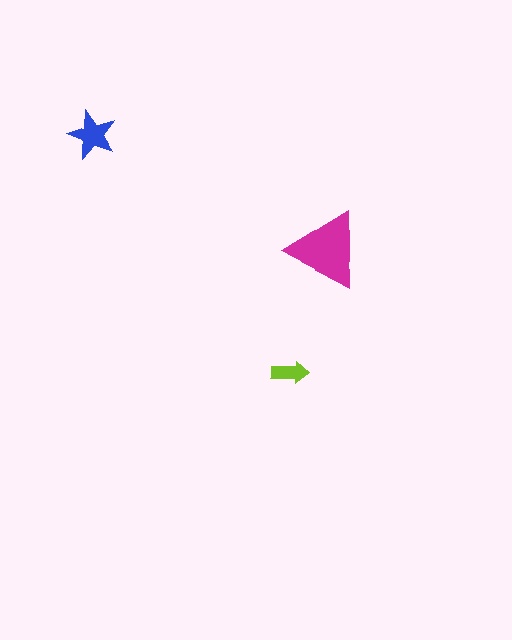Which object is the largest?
The magenta triangle.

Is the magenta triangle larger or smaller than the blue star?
Larger.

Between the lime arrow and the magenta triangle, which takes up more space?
The magenta triangle.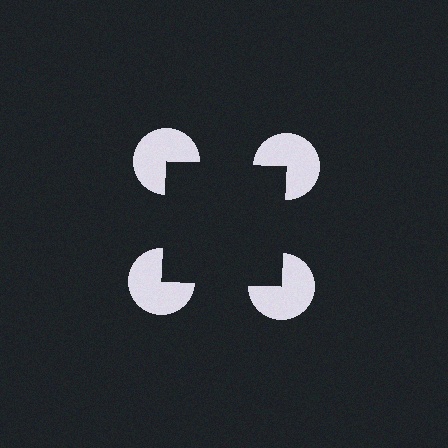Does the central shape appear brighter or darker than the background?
It typically appears slightly darker than the background, even though no actual brightness change is drawn.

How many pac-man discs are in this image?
There are 4 — one at each vertex of the illusory square.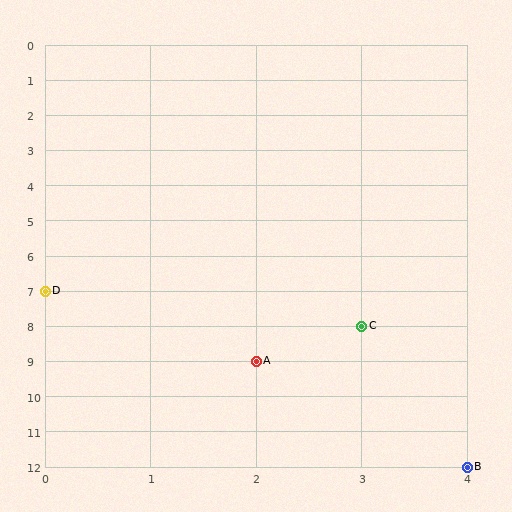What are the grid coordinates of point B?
Point B is at grid coordinates (4, 12).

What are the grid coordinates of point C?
Point C is at grid coordinates (3, 8).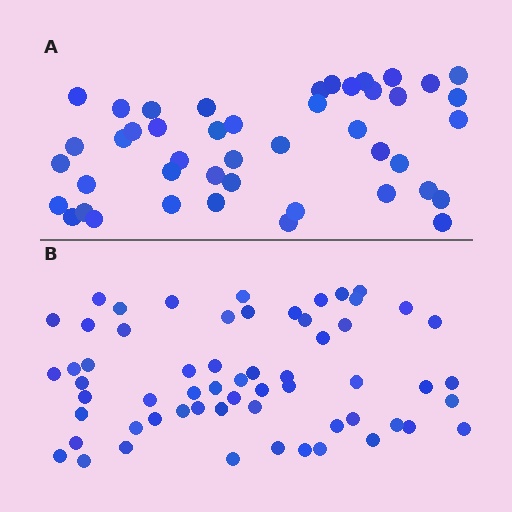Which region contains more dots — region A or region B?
Region B (the bottom region) has more dots.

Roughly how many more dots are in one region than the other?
Region B has approximately 15 more dots than region A.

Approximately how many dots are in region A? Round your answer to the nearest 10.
About 40 dots. (The exact count is 45, which rounds to 40.)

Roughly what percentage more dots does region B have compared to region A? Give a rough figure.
About 35% more.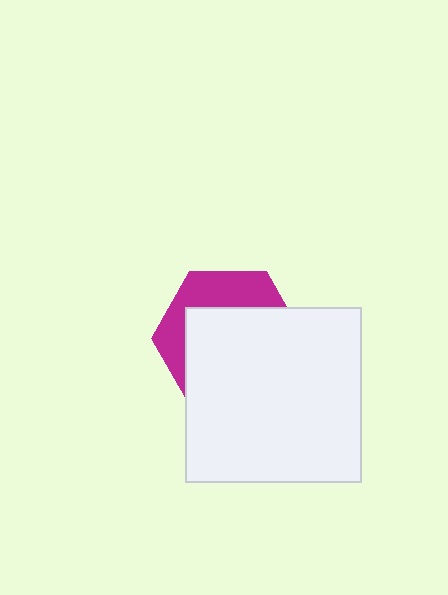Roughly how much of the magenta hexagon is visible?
A small part of it is visible (roughly 35%).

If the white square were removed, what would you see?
You would see the complete magenta hexagon.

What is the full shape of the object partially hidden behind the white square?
The partially hidden object is a magenta hexagon.